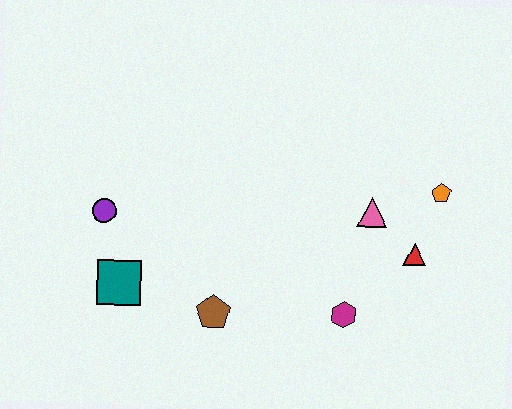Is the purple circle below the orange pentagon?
Yes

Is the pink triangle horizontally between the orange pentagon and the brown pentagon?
Yes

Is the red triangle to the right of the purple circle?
Yes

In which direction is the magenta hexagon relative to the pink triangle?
The magenta hexagon is below the pink triangle.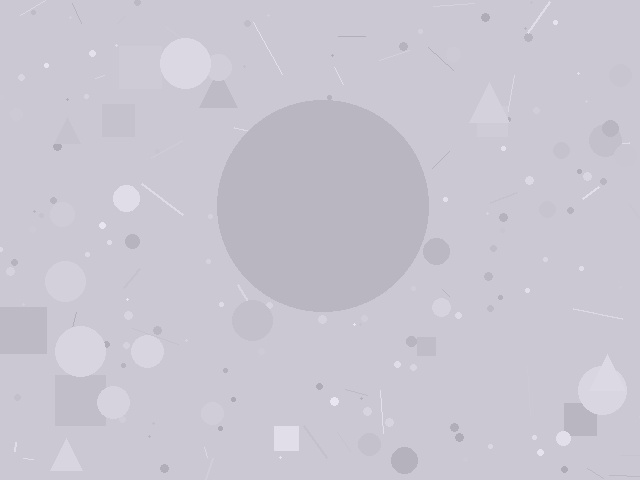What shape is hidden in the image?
A circle is hidden in the image.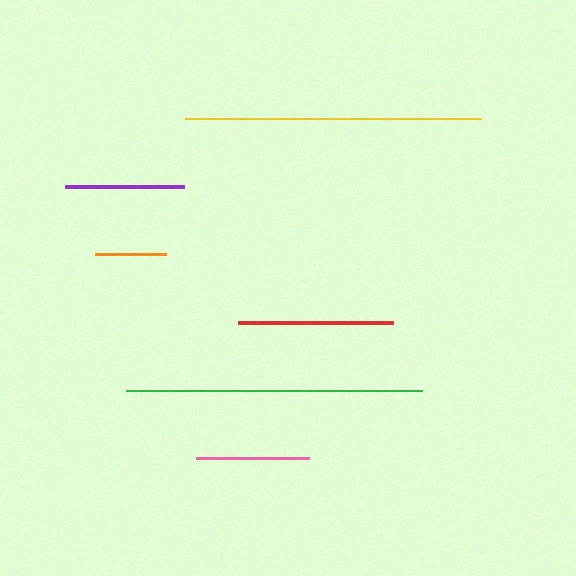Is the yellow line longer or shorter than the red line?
The yellow line is longer than the red line.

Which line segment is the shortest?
The orange line is the shortest at approximately 71 pixels.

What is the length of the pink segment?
The pink segment is approximately 112 pixels long.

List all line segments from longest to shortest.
From longest to shortest: yellow, green, red, purple, pink, orange.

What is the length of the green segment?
The green segment is approximately 295 pixels long.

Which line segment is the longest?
The yellow line is the longest at approximately 296 pixels.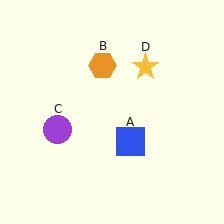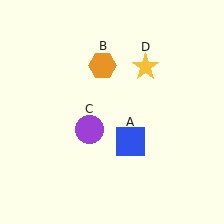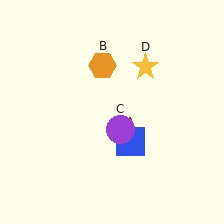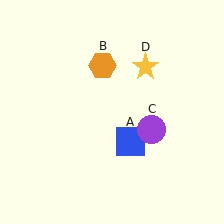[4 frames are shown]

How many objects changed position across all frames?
1 object changed position: purple circle (object C).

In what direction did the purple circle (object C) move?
The purple circle (object C) moved right.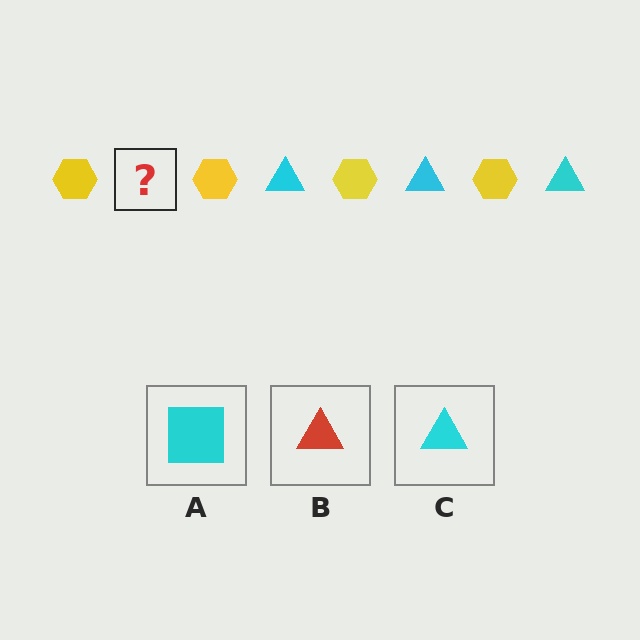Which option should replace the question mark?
Option C.